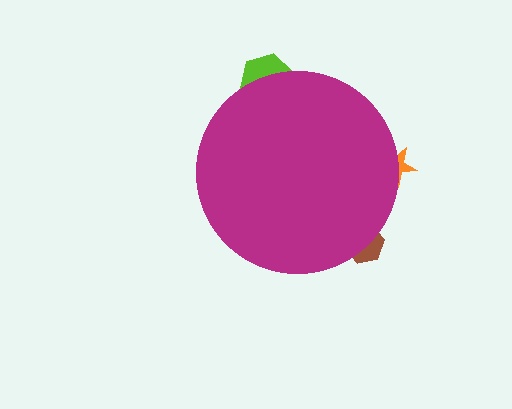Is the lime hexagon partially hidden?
Yes, the lime hexagon is partially hidden behind the magenta circle.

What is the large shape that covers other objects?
A magenta circle.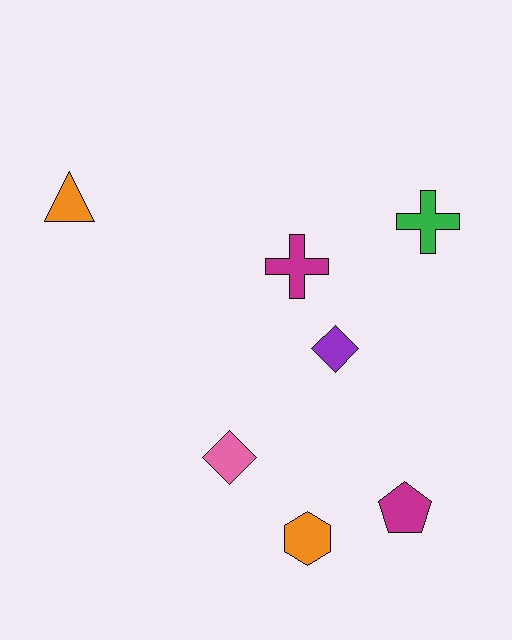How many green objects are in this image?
There is 1 green object.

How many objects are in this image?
There are 7 objects.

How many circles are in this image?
There are no circles.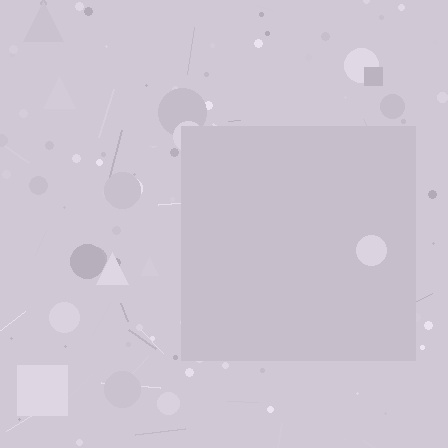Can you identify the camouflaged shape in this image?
The camouflaged shape is a square.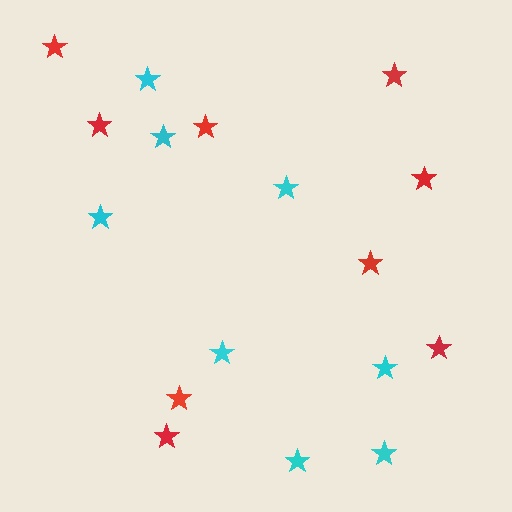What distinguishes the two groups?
There are 2 groups: one group of cyan stars (8) and one group of red stars (9).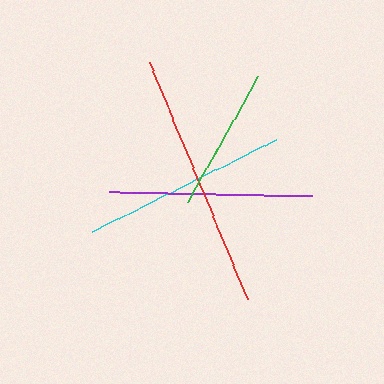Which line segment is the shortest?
The green line is the shortest at approximately 144 pixels.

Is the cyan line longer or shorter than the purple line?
The cyan line is longer than the purple line.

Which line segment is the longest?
The red line is the longest at approximately 257 pixels.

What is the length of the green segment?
The green segment is approximately 144 pixels long.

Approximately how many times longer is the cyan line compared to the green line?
The cyan line is approximately 1.4 times the length of the green line.